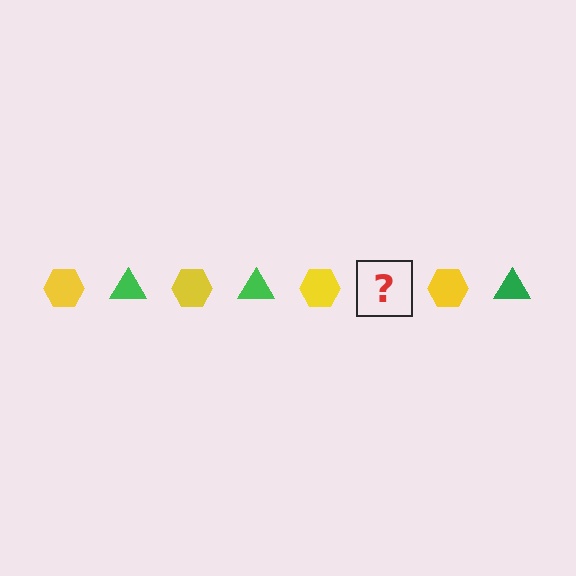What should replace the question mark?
The question mark should be replaced with a green triangle.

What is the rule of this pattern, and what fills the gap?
The rule is that the pattern alternates between yellow hexagon and green triangle. The gap should be filled with a green triangle.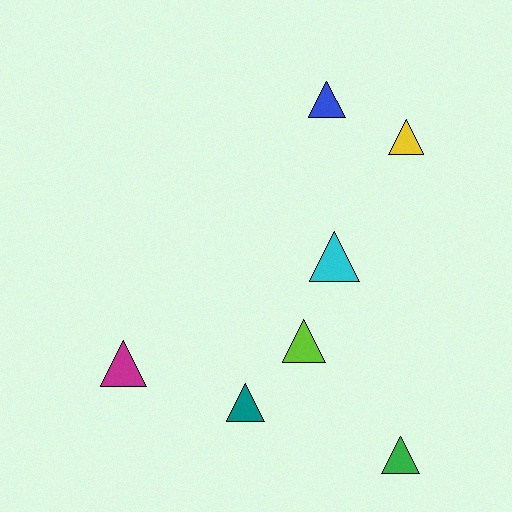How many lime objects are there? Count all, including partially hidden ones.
There is 1 lime object.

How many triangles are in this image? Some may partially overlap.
There are 7 triangles.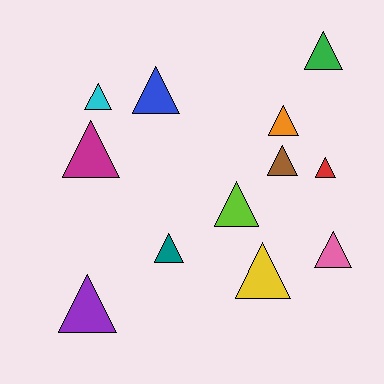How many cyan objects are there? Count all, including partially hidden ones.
There is 1 cyan object.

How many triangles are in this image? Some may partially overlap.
There are 12 triangles.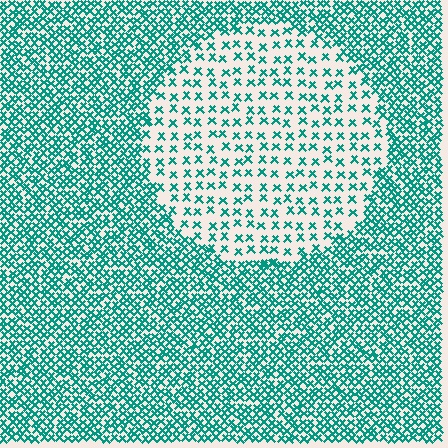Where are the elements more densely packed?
The elements are more densely packed outside the circle boundary.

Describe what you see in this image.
The image contains small teal elements arranged at two different densities. A circle-shaped region is visible where the elements are less densely packed than the surrounding area.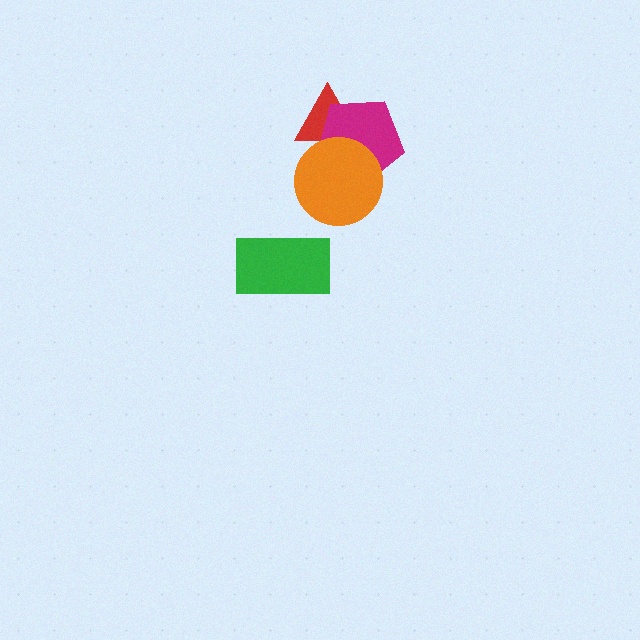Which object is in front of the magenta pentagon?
The orange circle is in front of the magenta pentagon.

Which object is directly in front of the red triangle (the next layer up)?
The magenta pentagon is directly in front of the red triangle.